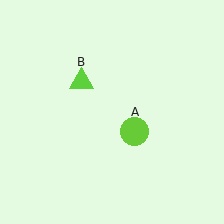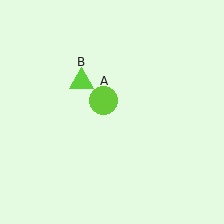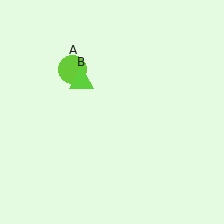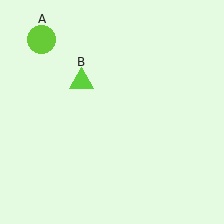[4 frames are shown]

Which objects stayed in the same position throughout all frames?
Lime triangle (object B) remained stationary.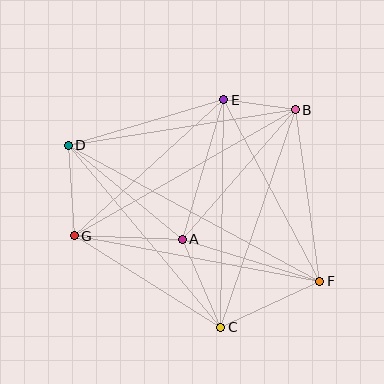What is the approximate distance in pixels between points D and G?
The distance between D and G is approximately 91 pixels.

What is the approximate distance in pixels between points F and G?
The distance between F and G is approximately 249 pixels.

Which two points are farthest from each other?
Points D and F are farthest from each other.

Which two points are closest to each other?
Points B and E are closest to each other.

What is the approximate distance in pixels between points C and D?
The distance between C and D is approximately 237 pixels.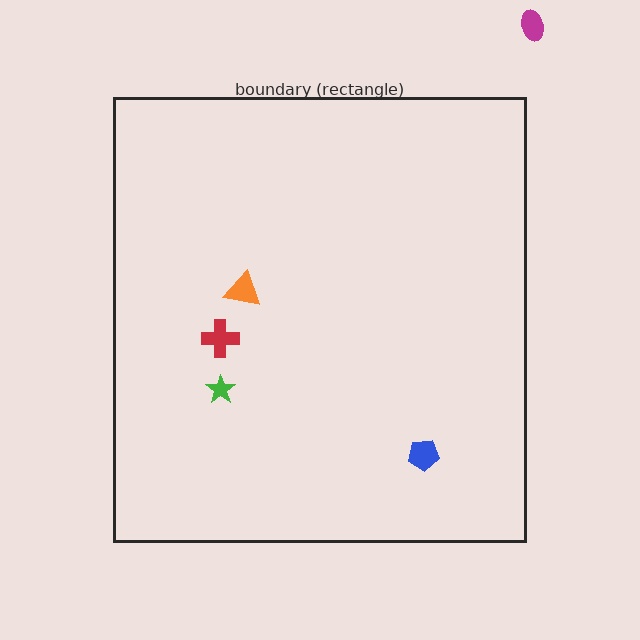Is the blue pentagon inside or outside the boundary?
Inside.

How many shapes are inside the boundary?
4 inside, 1 outside.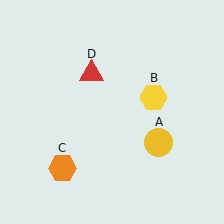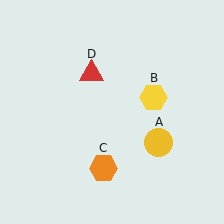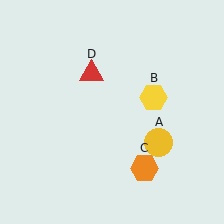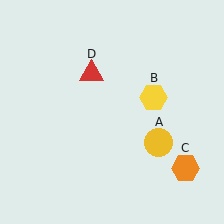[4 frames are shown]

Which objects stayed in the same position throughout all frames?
Yellow circle (object A) and yellow hexagon (object B) and red triangle (object D) remained stationary.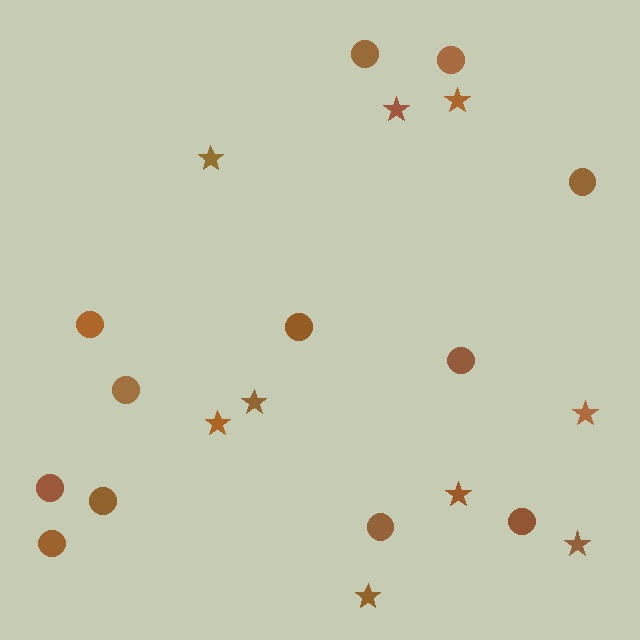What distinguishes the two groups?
There are 2 groups: one group of stars (9) and one group of circles (12).